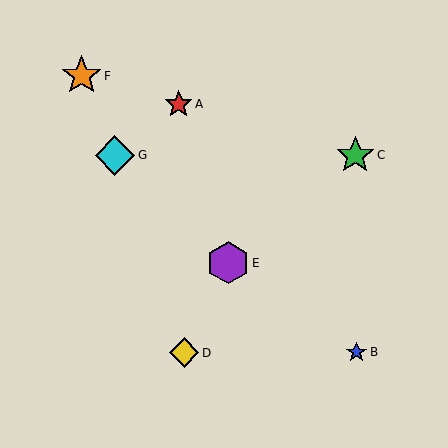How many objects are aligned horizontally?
2 objects (C, G) are aligned horizontally.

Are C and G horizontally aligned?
Yes, both are at y≈155.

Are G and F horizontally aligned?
No, G is at y≈155 and F is at y≈76.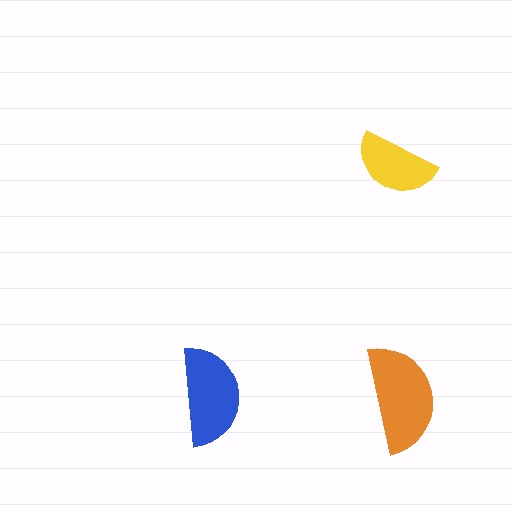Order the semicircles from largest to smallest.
the orange one, the blue one, the yellow one.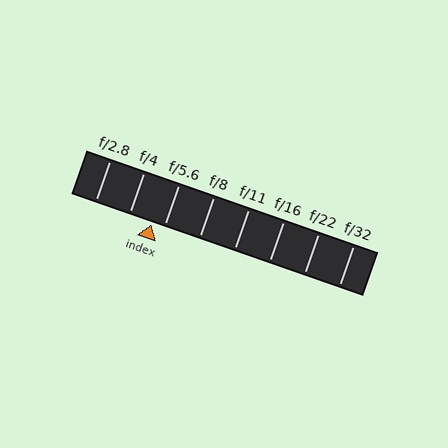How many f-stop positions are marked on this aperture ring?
There are 8 f-stop positions marked.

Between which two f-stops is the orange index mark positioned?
The index mark is between f/4 and f/5.6.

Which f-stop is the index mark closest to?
The index mark is closest to f/5.6.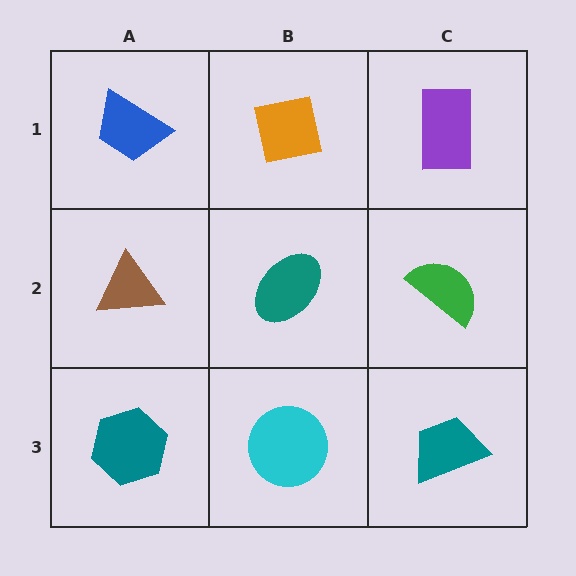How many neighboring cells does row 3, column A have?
2.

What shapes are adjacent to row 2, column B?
An orange square (row 1, column B), a cyan circle (row 3, column B), a brown triangle (row 2, column A), a green semicircle (row 2, column C).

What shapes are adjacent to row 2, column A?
A blue trapezoid (row 1, column A), a teal hexagon (row 3, column A), a teal ellipse (row 2, column B).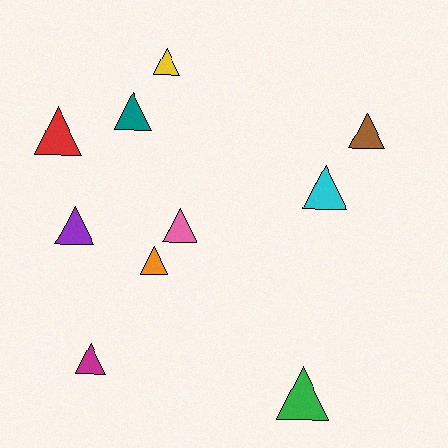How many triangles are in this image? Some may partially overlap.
There are 10 triangles.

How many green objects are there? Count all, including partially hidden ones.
There is 1 green object.